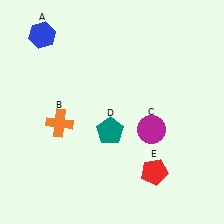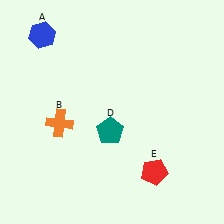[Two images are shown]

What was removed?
The magenta circle (C) was removed in Image 2.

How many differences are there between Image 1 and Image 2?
There is 1 difference between the two images.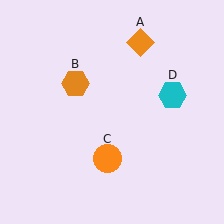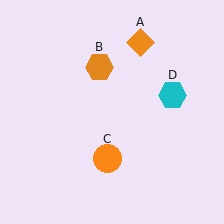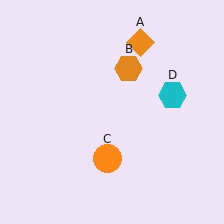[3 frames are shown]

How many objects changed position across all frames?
1 object changed position: orange hexagon (object B).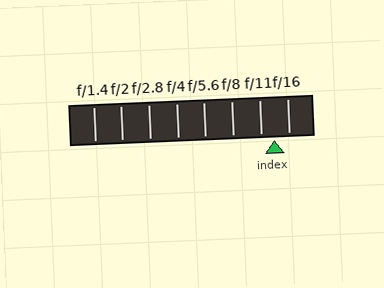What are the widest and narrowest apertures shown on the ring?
The widest aperture shown is f/1.4 and the narrowest is f/16.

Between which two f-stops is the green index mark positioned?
The index mark is between f/11 and f/16.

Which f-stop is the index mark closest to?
The index mark is closest to f/11.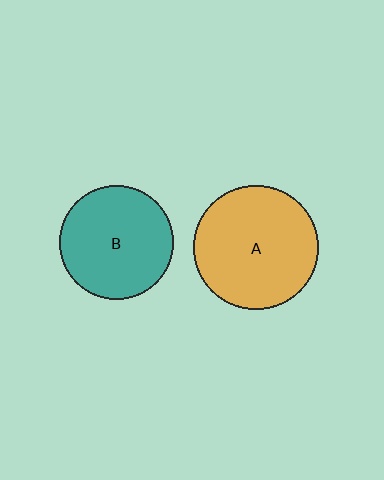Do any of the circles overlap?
No, none of the circles overlap.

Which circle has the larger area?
Circle A (orange).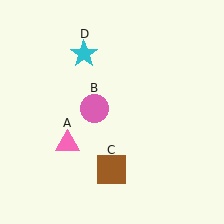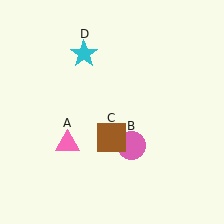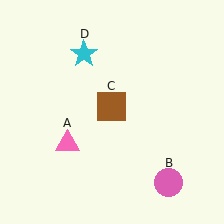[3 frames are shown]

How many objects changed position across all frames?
2 objects changed position: pink circle (object B), brown square (object C).